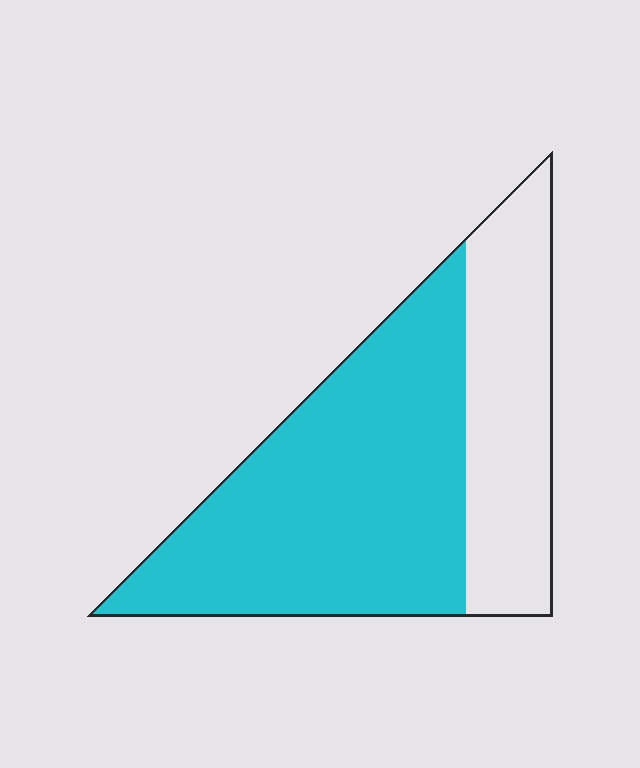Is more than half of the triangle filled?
Yes.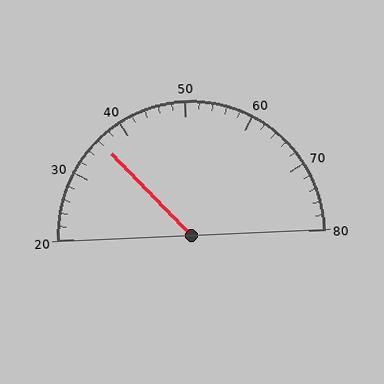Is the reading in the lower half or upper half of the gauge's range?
The reading is in the lower half of the range (20 to 80).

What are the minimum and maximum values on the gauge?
The gauge ranges from 20 to 80.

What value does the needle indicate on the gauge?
The needle indicates approximately 36.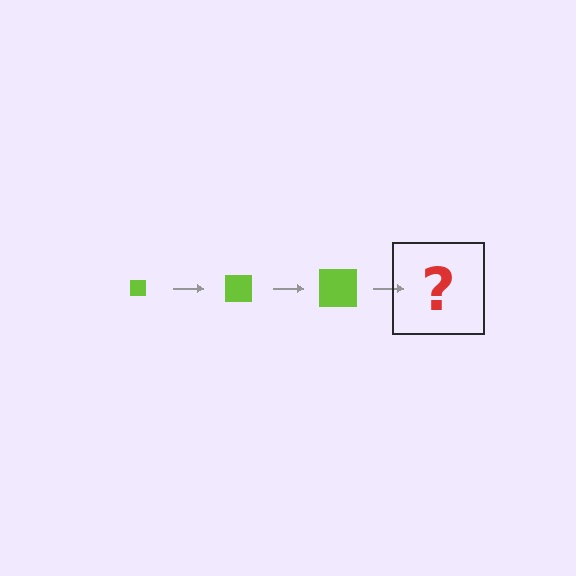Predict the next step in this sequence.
The next step is a lime square, larger than the previous one.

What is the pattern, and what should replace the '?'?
The pattern is that the square gets progressively larger each step. The '?' should be a lime square, larger than the previous one.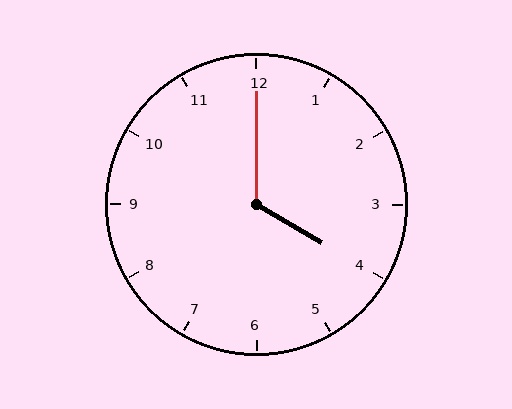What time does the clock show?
4:00.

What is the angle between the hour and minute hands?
Approximately 120 degrees.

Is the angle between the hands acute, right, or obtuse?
It is obtuse.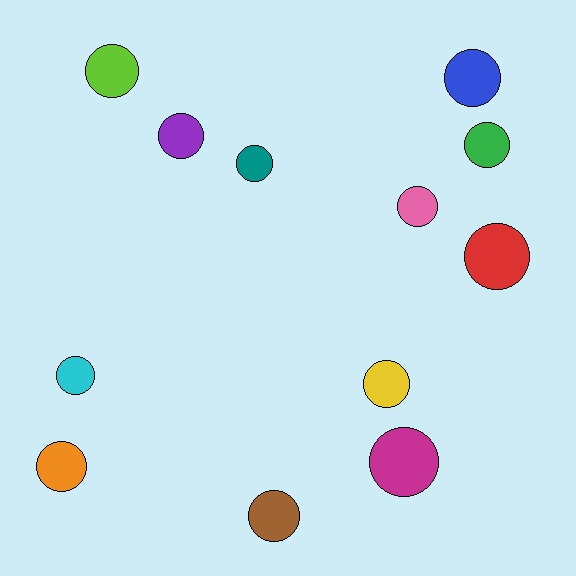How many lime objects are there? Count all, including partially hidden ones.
There is 1 lime object.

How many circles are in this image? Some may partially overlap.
There are 12 circles.